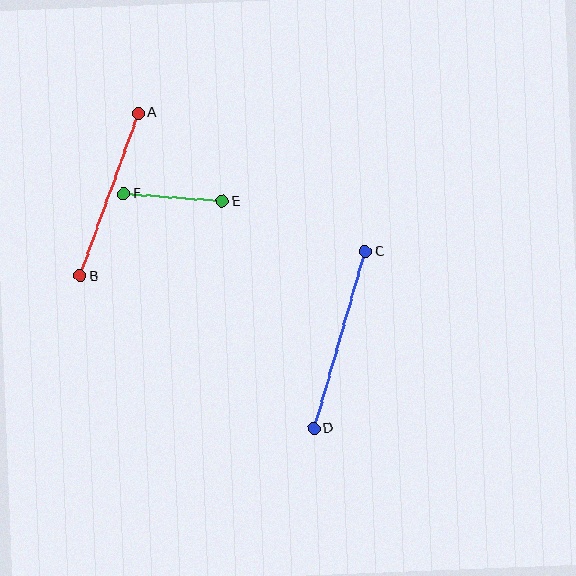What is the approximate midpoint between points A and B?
The midpoint is at approximately (109, 195) pixels.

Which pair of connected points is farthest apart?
Points C and D are farthest apart.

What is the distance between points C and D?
The distance is approximately 184 pixels.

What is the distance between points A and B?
The distance is approximately 173 pixels.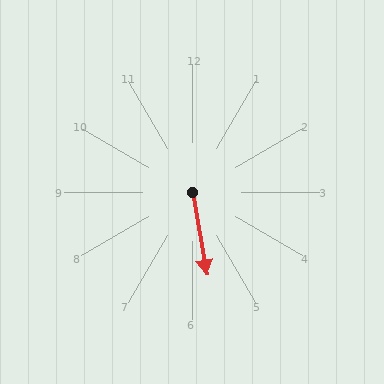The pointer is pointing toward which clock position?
Roughly 6 o'clock.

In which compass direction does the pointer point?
South.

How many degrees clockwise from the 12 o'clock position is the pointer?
Approximately 170 degrees.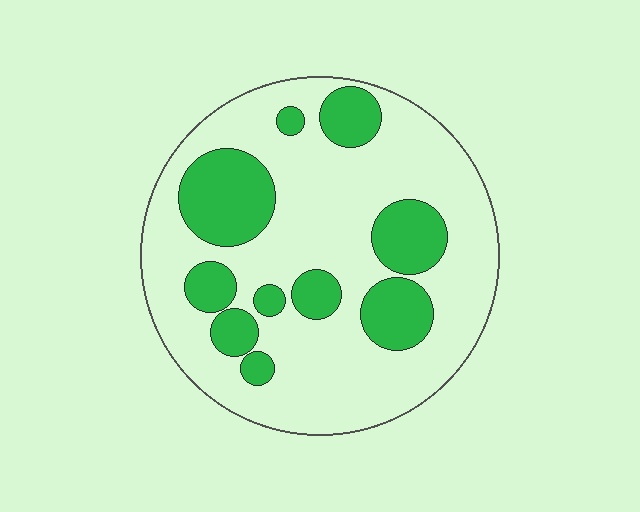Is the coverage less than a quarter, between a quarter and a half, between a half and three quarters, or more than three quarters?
Between a quarter and a half.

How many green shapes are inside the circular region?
10.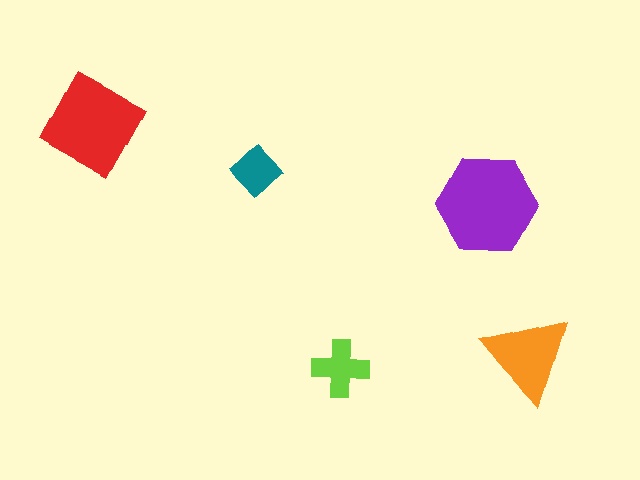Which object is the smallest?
The teal diamond.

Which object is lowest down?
The lime cross is bottommost.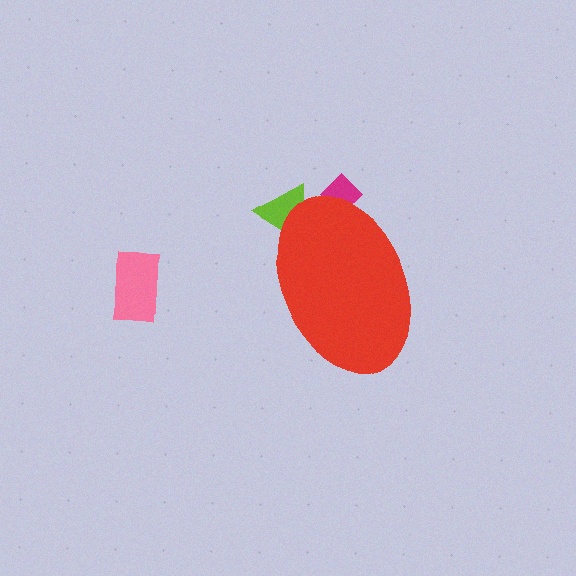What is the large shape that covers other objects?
A red ellipse.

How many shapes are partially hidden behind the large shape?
2 shapes are partially hidden.